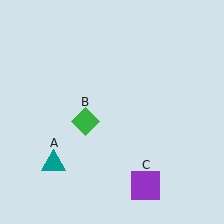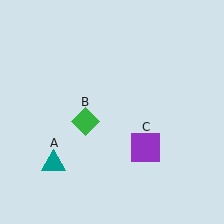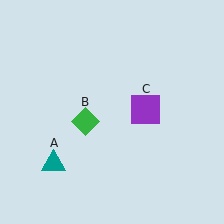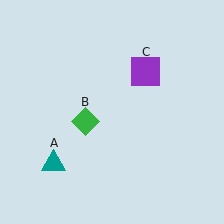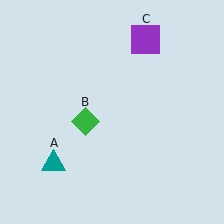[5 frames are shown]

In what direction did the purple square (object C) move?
The purple square (object C) moved up.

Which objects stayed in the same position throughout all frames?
Teal triangle (object A) and green diamond (object B) remained stationary.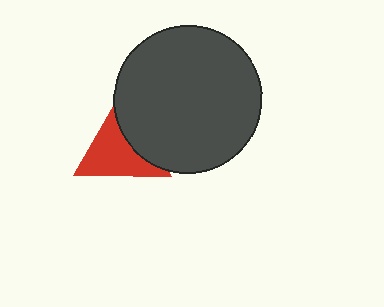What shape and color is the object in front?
The object in front is a dark gray circle.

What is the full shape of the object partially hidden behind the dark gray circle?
The partially hidden object is a red triangle.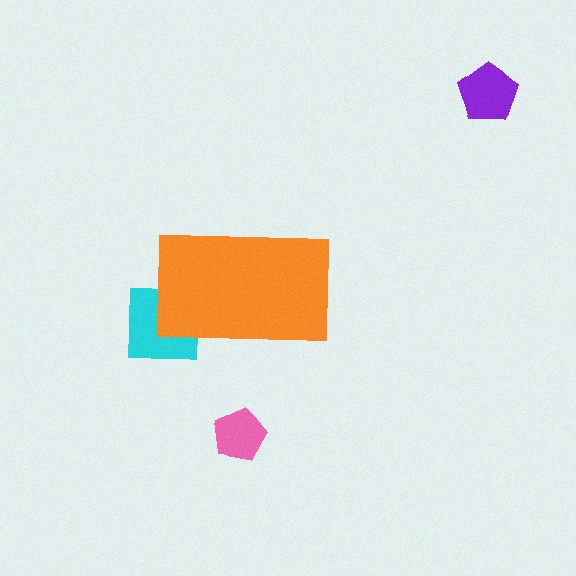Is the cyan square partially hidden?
Yes, the cyan square is partially hidden behind the orange rectangle.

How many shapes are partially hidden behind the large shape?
1 shape is partially hidden.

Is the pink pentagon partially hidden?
No, the pink pentagon is fully visible.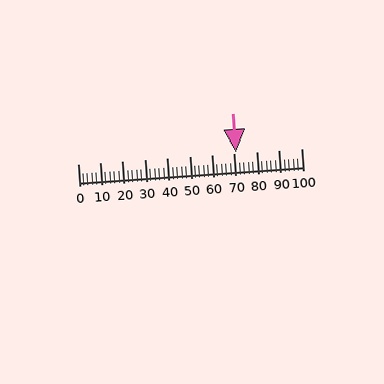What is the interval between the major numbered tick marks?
The major tick marks are spaced 10 units apart.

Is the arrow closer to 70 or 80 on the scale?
The arrow is closer to 70.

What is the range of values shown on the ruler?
The ruler shows values from 0 to 100.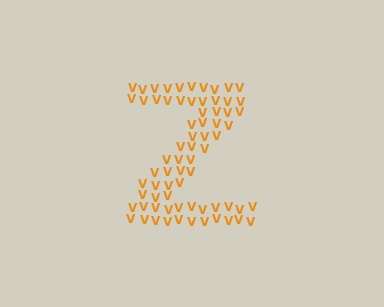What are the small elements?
The small elements are letter V's.